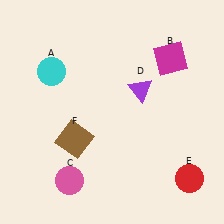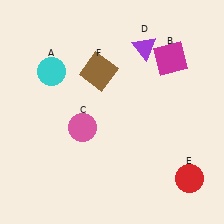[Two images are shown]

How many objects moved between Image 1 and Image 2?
3 objects moved between the two images.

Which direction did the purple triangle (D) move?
The purple triangle (D) moved up.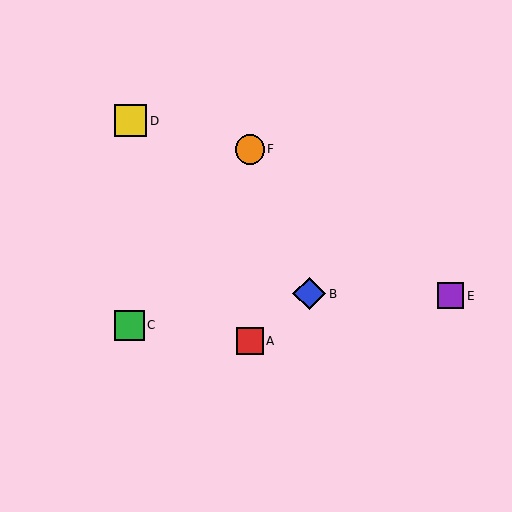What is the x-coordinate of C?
Object C is at x≈129.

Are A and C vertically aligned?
No, A is at x≈250 and C is at x≈129.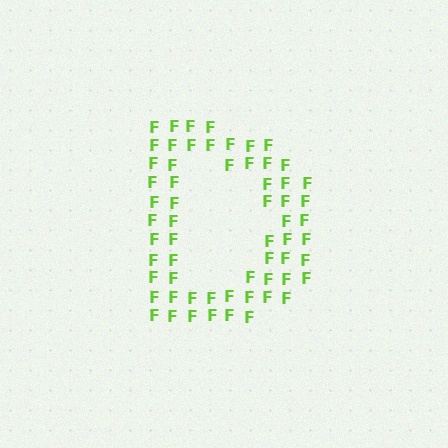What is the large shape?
The large shape is the letter D.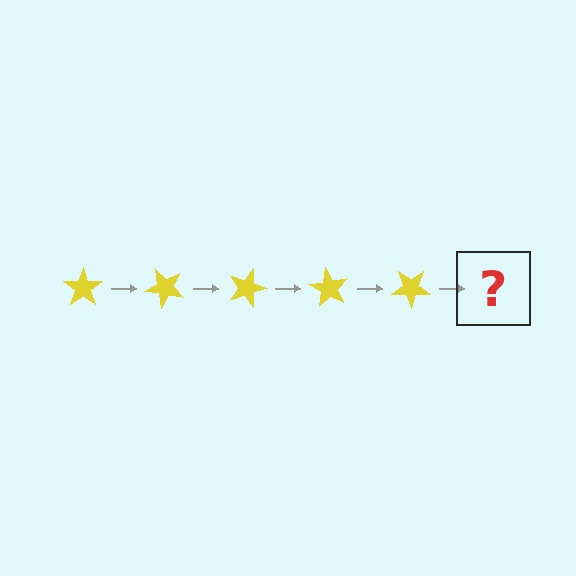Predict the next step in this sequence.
The next step is a yellow star rotated 225 degrees.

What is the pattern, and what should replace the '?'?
The pattern is that the star rotates 45 degrees each step. The '?' should be a yellow star rotated 225 degrees.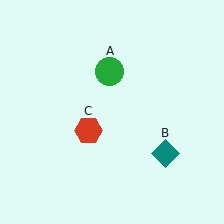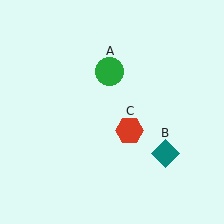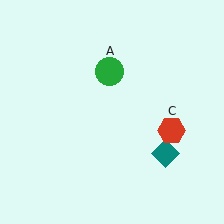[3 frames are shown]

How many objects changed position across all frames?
1 object changed position: red hexagon (object C).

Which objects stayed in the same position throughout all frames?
Green circle (object A) and teal diamond (object B) remained stationary.